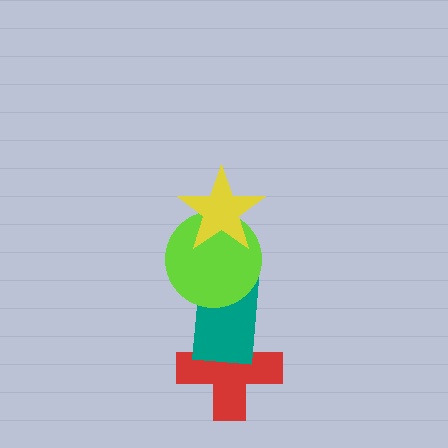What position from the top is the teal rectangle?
The teal rectangle is 3rd from the top.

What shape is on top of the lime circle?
The yellow star is on top of the lime circle.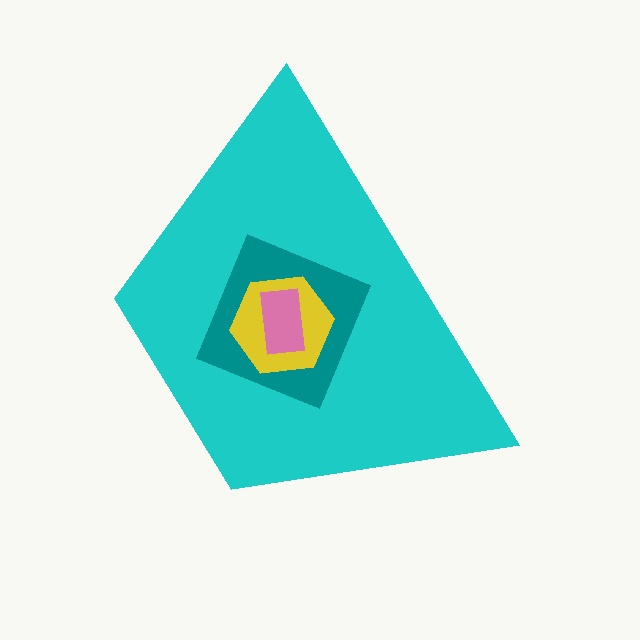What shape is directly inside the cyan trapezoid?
The teal diamond.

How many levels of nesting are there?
4.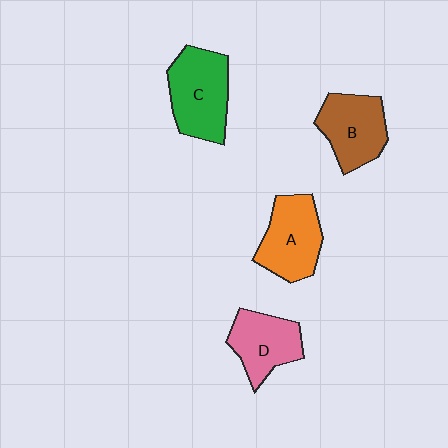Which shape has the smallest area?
Shape D (pink).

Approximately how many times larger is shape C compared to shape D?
Approximately 1.3 times.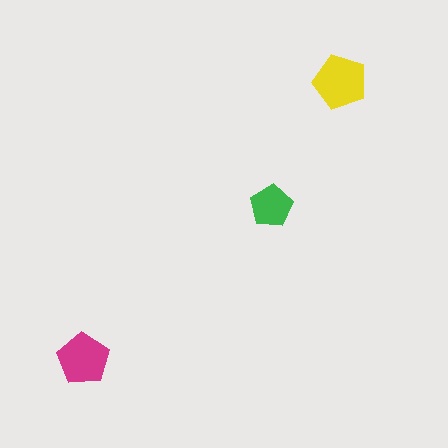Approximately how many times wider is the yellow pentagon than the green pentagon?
About 1.5 times wider.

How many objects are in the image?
There are 3 objects in the image.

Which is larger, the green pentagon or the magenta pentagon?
The magenta one.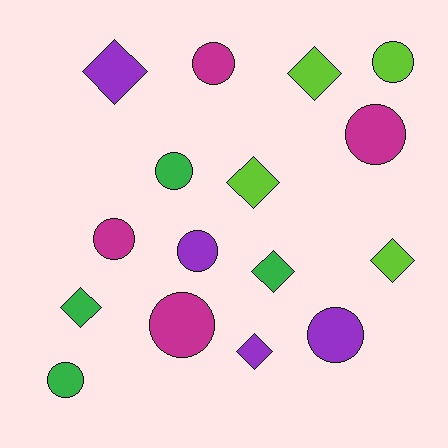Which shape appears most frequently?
Circle, with 9 objects.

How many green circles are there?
There are 2 green circles.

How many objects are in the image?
There are 16 objects.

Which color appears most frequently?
Lime, with 4 objects.